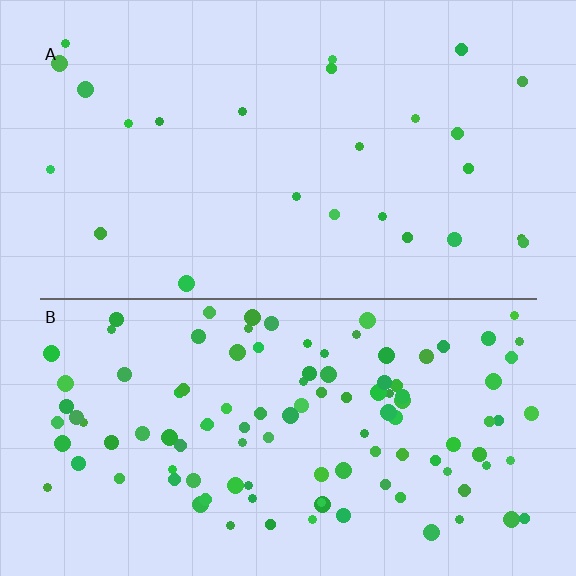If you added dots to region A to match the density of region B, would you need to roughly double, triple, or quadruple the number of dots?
Approximately quadruple.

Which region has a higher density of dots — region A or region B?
B (the bottom).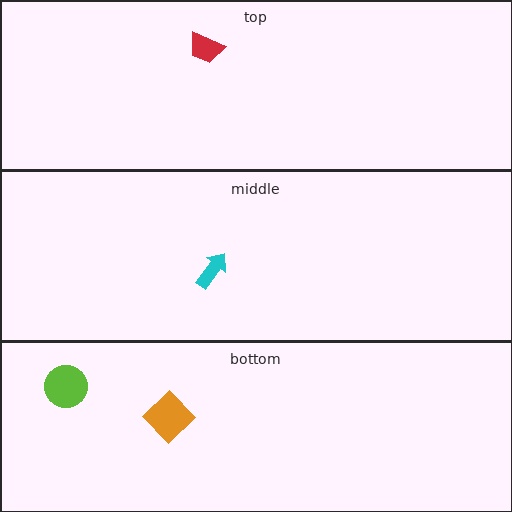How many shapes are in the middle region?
1.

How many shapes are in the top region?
1.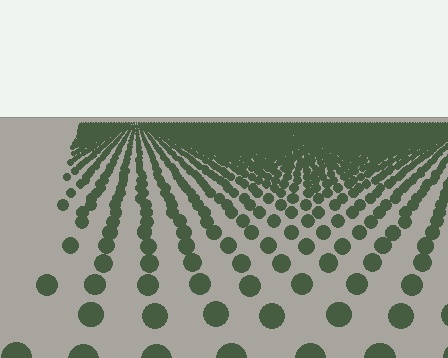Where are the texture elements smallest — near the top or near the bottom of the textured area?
Near the top.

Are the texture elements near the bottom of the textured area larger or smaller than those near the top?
Larger. Near the bottom, elements are closer to the viewer and appear at a bigger on-screen size.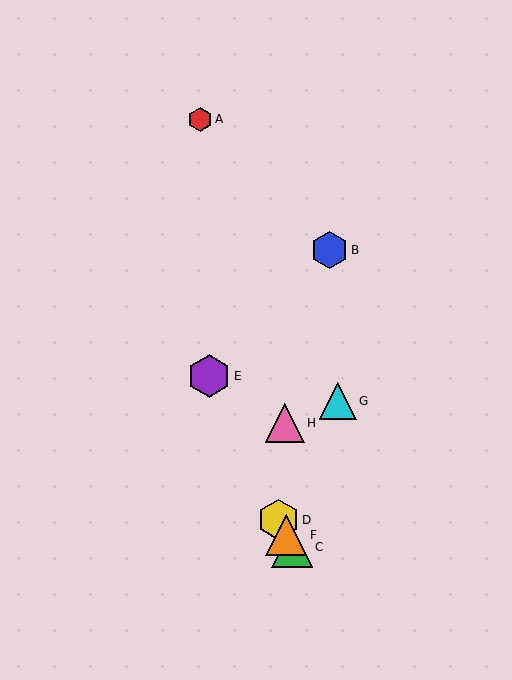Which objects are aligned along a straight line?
Objects C, D, E, F are aligned along a straight line.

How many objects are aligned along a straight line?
4 objects (C, D, E, F) are aligned along a straight line.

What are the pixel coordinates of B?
Object B is at (329, 250).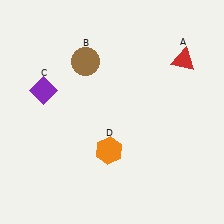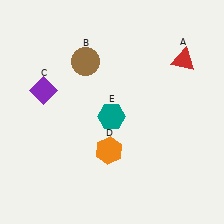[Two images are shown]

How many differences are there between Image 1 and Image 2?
There is 1 difference between the two images.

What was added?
A teal hexagon (E) was added in Image 2.